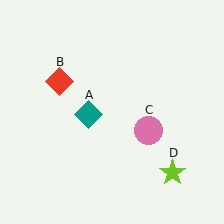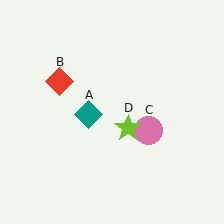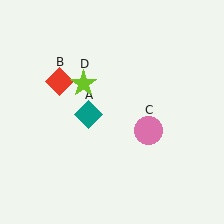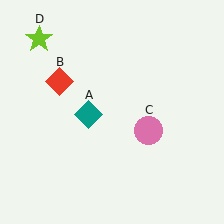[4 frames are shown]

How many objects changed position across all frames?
1 object changed position: lime star (object D).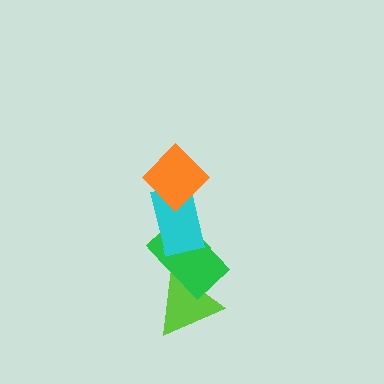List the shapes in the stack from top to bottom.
From top to bottom: the orange diamond, the cyan rectangle, the green rectangle, the lime triangle.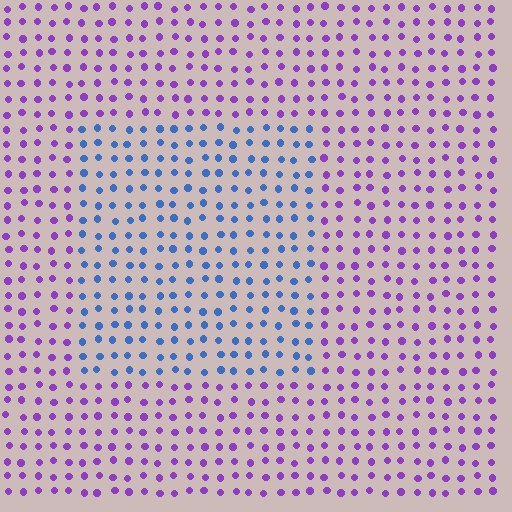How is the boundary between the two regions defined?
The boundary is defined purely by a slight shift in hue (about 59 degrees). Spacing, size, and orientation are identical on both sides.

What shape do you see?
I see a rectangle.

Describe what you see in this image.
The image is filled with small purple elements in a uniform arrangement. A rectangle-shaped region is visible where the elements are tinted to a slightly different hue, forming a subtle color boundary.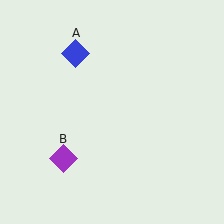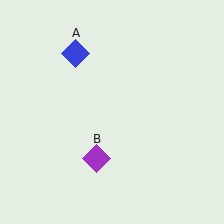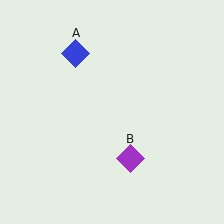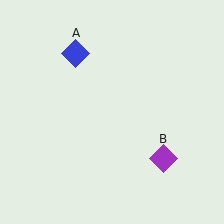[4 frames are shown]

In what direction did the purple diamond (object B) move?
The purple diamond (object B) moved right.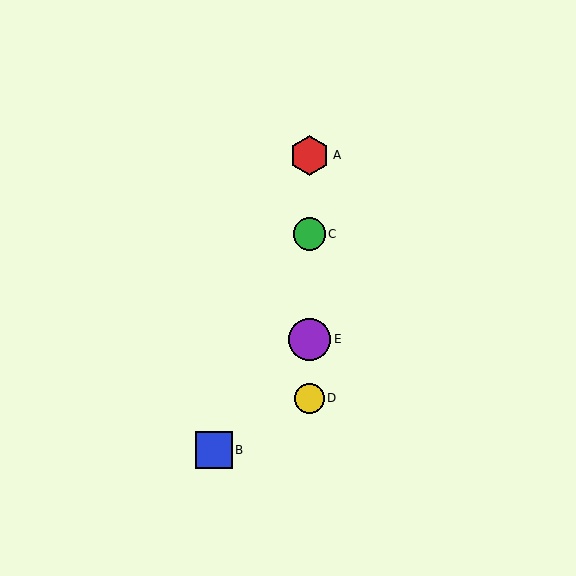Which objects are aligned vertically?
Objects A, C, D, E are aligned vertically.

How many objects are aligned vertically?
4 objects (A, C, D, E) are aligned vertically.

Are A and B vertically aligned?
No, A is at x≈309 and B is at x≈214.